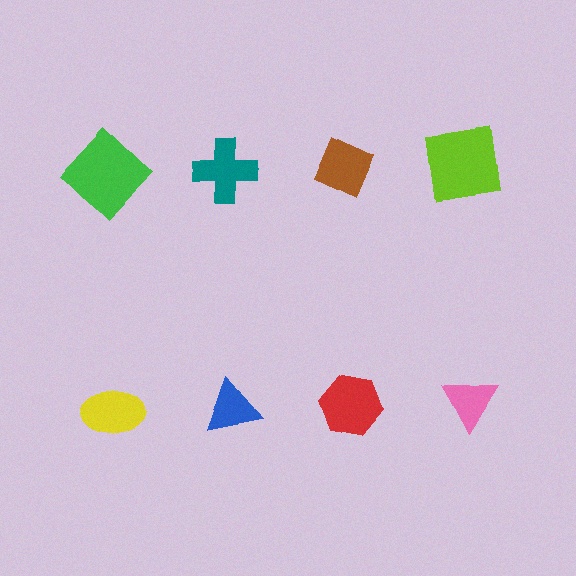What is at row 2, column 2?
A blue triangle.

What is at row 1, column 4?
A lime square.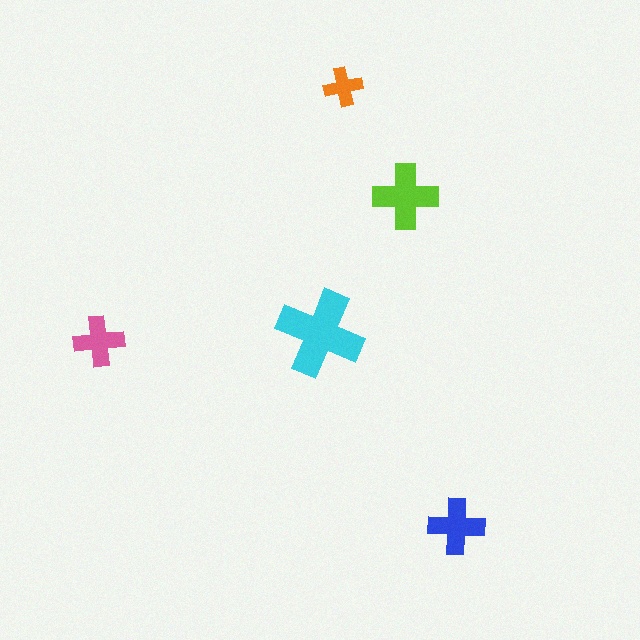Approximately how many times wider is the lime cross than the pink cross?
About 1.5 times wider.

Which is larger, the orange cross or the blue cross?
The blue one.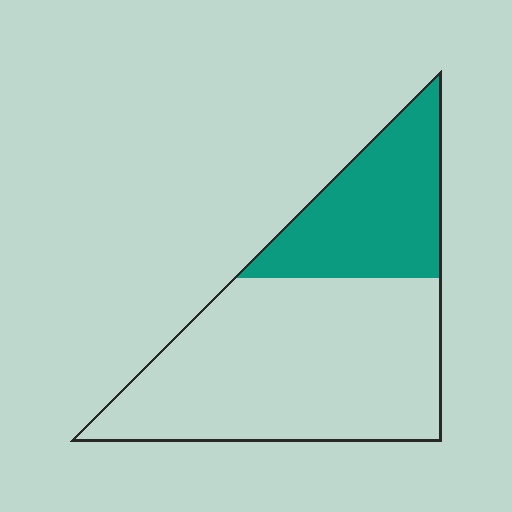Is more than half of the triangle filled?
No.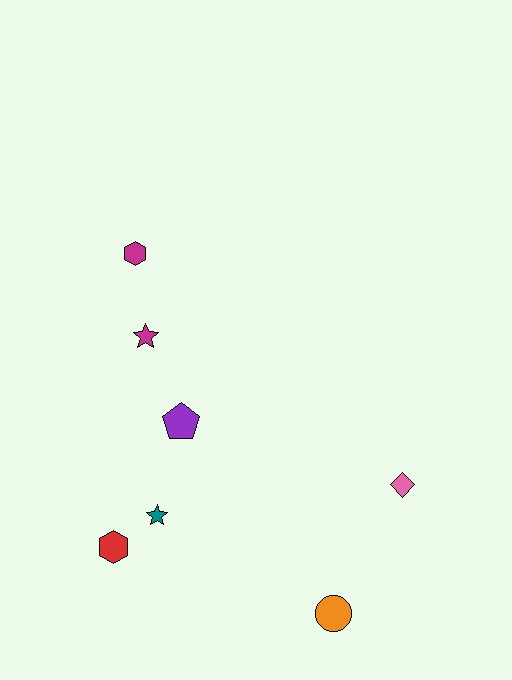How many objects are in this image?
There are 7 objects.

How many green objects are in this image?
There are no green objects.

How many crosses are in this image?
There are no crosses.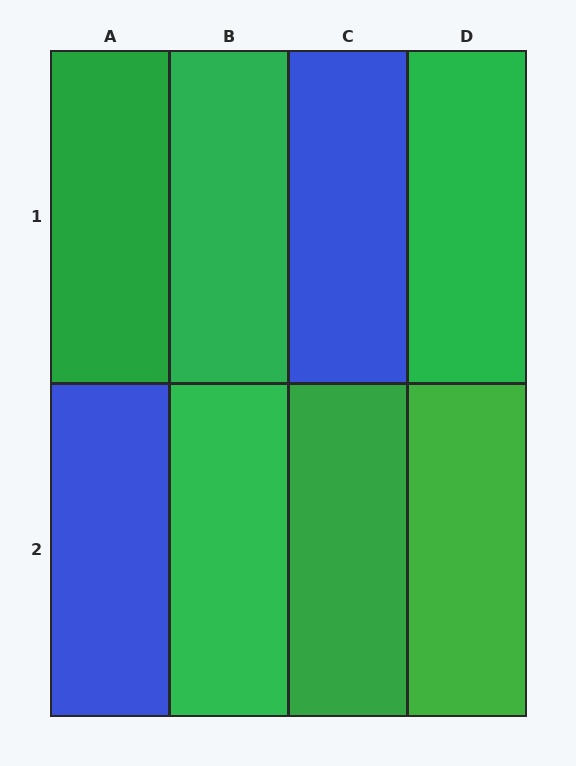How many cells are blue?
2 cells are blue.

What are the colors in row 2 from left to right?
Blue, green, green, green.